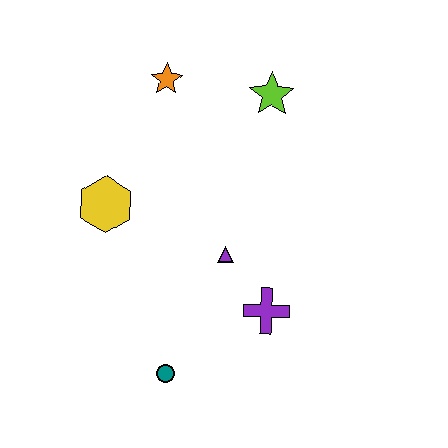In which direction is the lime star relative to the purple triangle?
The lime star is above the purple triangle.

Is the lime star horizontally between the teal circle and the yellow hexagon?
No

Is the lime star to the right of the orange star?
Yes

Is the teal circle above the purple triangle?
No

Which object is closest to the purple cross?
The purple triangle is closest to the purple cross.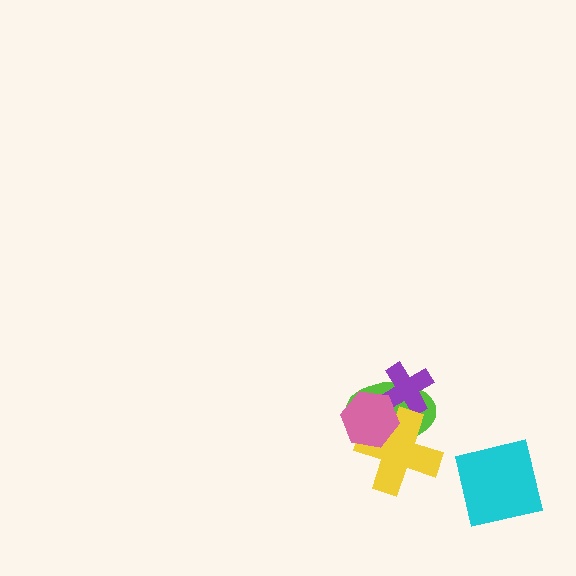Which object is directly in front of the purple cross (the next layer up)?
The yellow cross is directly in front of the purple cross.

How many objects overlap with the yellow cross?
3 objects overlap with the yellow cross.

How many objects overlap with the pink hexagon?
3 objects overlap with the pink hexagon.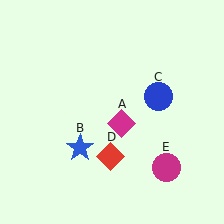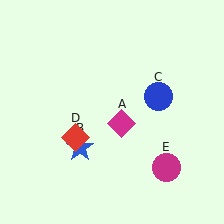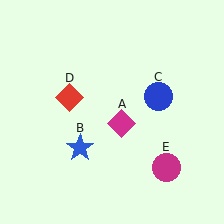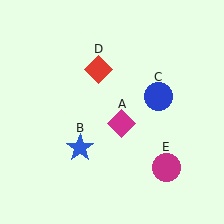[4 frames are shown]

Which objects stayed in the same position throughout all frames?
Magenta diamond (object A) and blue star (object B) and blue circle (object C) and magenta circle (object E) remained stationary.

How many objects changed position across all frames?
1 object changed position: red diamond (object D).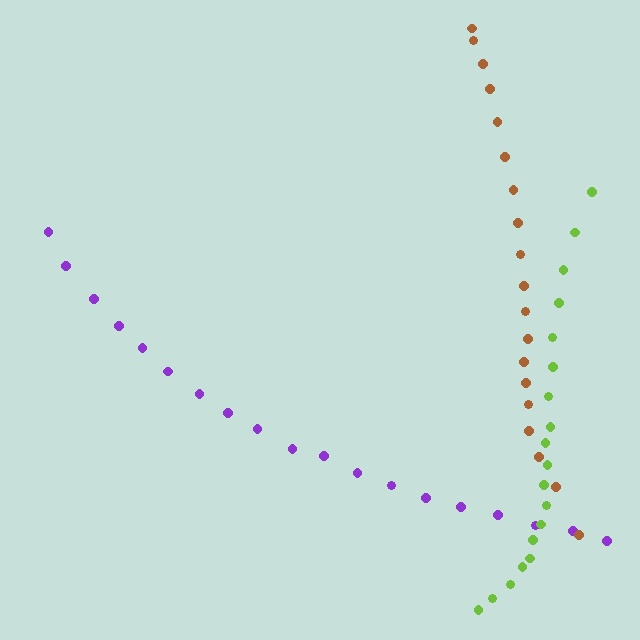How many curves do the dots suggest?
There are 3 distinct paths.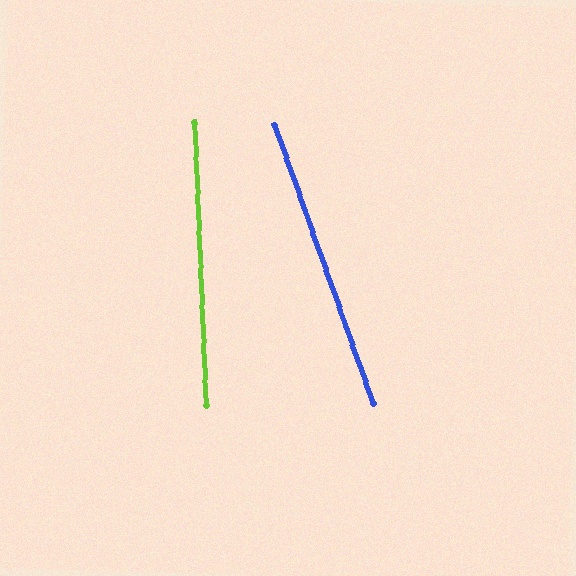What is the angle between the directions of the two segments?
Approximately 17 degrees.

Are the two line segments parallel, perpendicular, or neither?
Neither parallel nor perpendicular — they differ by about 17°.